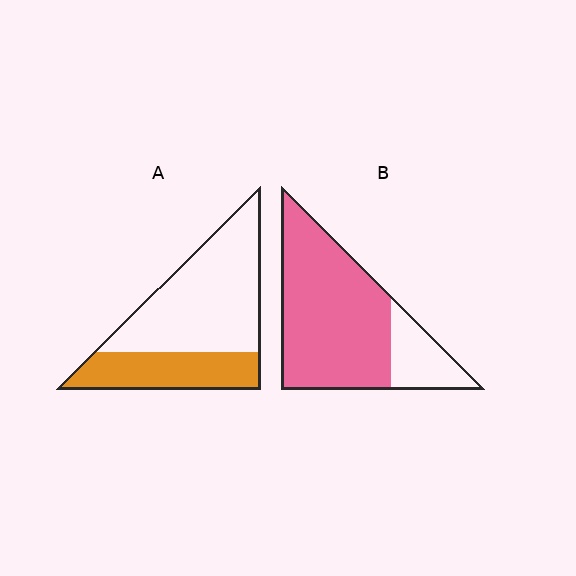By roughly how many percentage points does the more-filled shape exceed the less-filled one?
By roughly 45 percentage points (B over A).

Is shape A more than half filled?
No.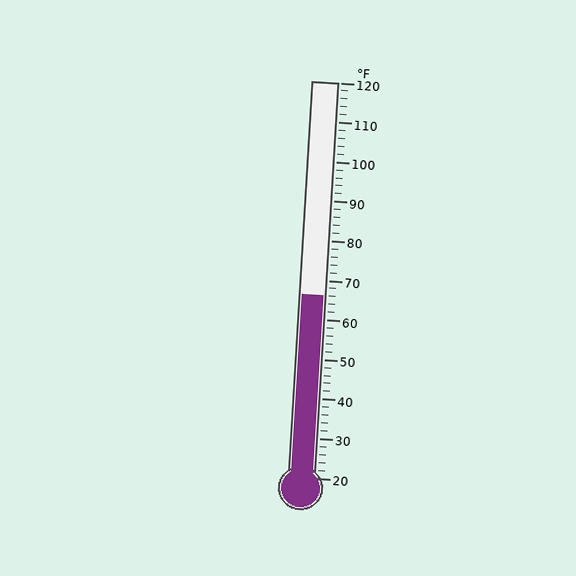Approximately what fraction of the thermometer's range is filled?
The thermometer is filled to approximately 45% of its range.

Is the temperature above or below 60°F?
The temperature is above 60°F.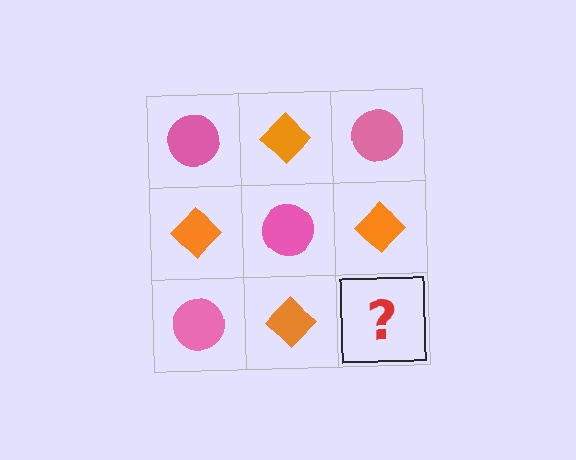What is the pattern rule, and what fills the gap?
The rule is that it alternates pink circle and orange diamond in a checkerboard pattern. The gap should be filled with a pink circle.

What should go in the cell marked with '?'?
The missing cell should contain a pink circle.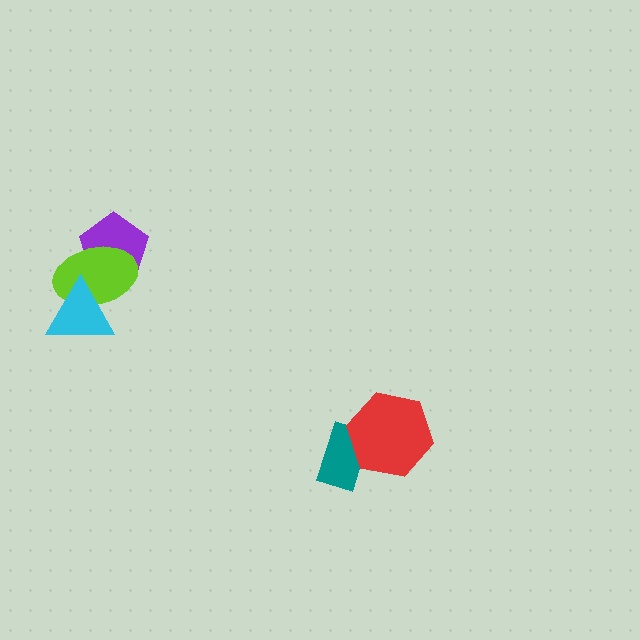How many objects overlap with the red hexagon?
1 object overlaps with the red hexagon.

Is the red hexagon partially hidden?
No, no other shape covers it.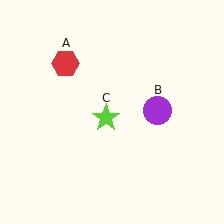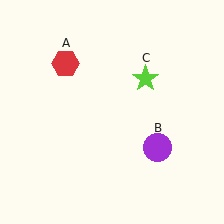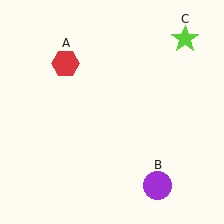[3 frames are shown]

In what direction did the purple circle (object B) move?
The purple circle (object B) moved down.